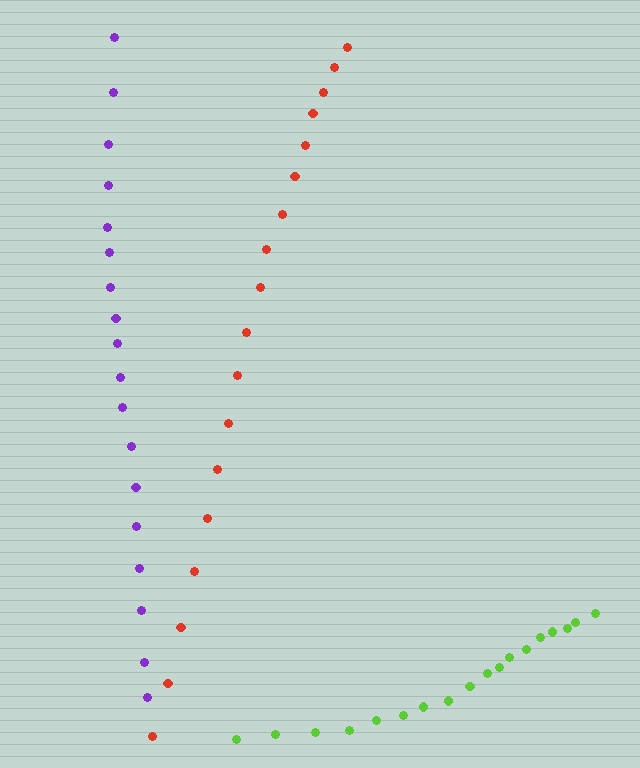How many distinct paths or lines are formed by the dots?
There are 3 distinct paths.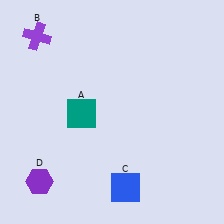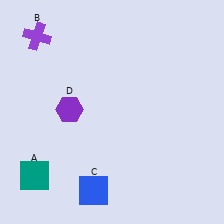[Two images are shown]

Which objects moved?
The objects that moved are: the teal square (A), the blue square (C), the purple hexagon (D).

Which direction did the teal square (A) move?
The teal square (A) moved down.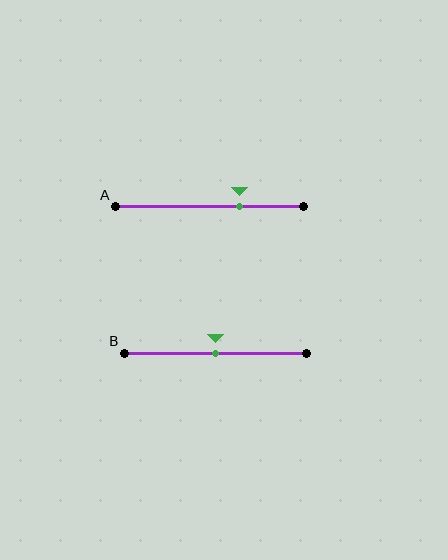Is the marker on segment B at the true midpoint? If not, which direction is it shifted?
Yes, the marker on segment B is at the true midpoint.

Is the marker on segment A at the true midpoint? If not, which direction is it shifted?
No, the marker on segment A is shifted to the right by about 16% of the segment length.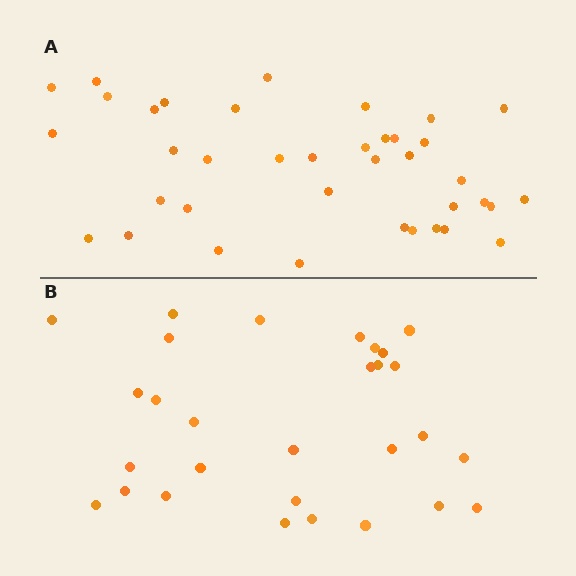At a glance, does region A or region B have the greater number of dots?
Region A (the top region) has more dots.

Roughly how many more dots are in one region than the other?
Region A has roughly 8 or so more dots than region B.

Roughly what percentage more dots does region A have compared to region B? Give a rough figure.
About 30% more.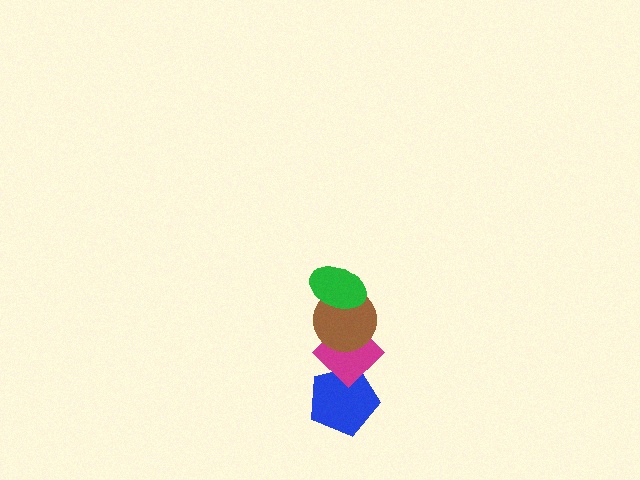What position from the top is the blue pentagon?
The blue pentagon is 4th from the top.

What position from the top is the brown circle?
The brown circle is 2nd from the top.